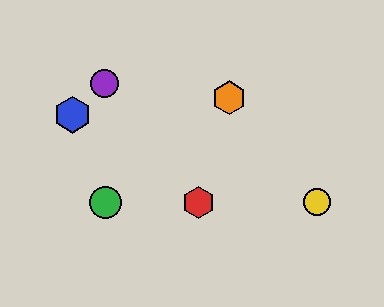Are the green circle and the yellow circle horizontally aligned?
Yes, both are at y≈202.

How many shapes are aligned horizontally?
3 shapes (the red hexagon, the green circle, the yellow circle) are aligned horizontally.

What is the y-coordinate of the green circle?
The green circle is at y≈202.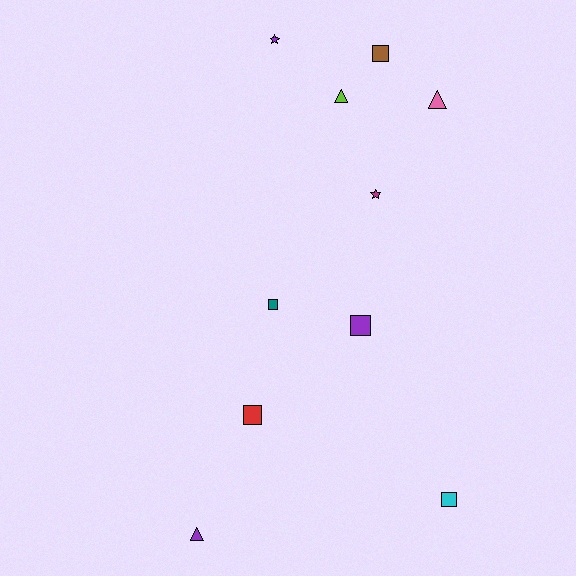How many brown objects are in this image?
There is 1 brown object.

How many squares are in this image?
There are 5 squares.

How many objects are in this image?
There are 10 objects.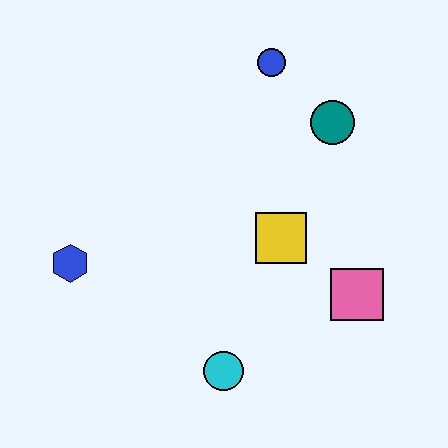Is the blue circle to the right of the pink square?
No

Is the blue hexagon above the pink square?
Yes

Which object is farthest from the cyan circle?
The blue circle is farthest from the cyan circle.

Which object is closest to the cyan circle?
The yellow square is closest to the cyan circle.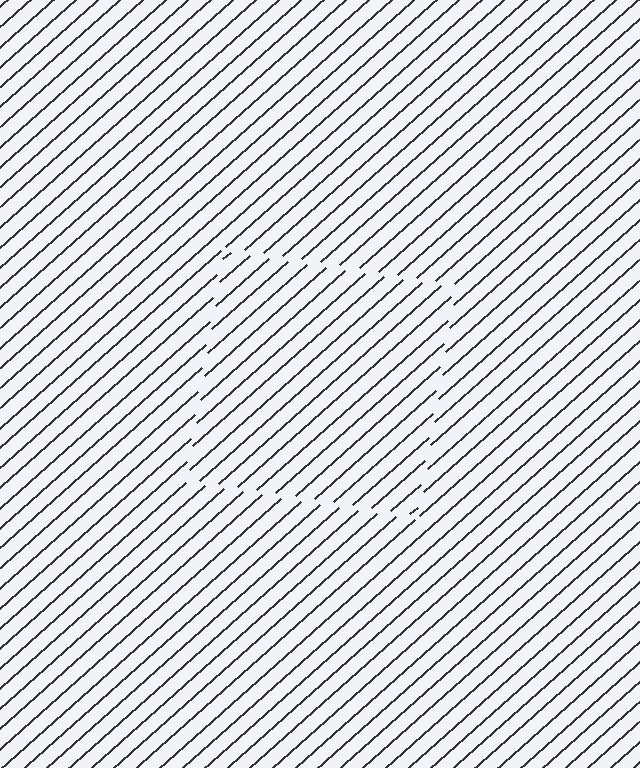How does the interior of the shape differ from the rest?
The interior of the shape contains the same grating, shifted by half a period — the contour is defined by the phase discontinuity where line-ends from the inner and outer gratings abut.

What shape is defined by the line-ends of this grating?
An illusory square. The interior of the shape contains the same grating, shifted by half a period — the contour is defined by the phase discontinuity where line-ends from the inner and outer gratings abut.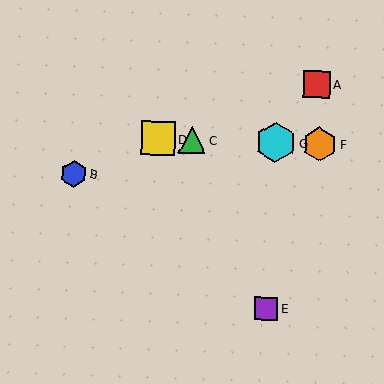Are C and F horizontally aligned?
Yes, both are at y≈140.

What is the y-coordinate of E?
Object E is at y≈309.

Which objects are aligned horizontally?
Objects C, D, F, G are aligned horizontally.